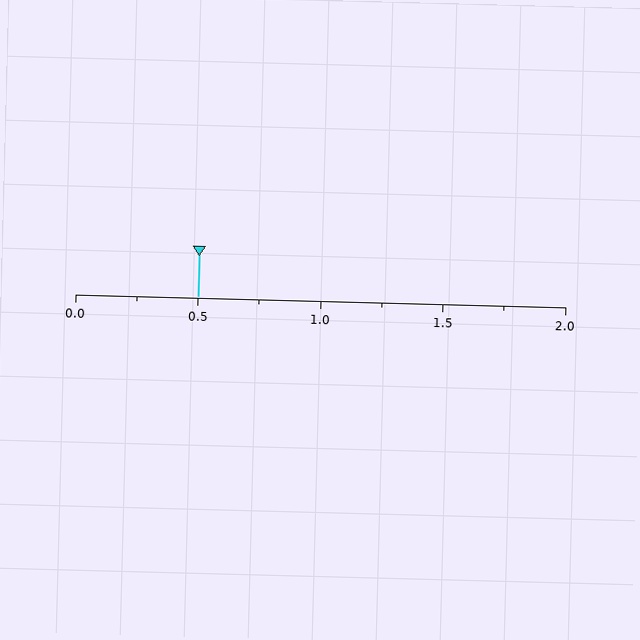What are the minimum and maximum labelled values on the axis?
The axis runs from 0.0 to 2.0.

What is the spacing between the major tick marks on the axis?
The major ticks are spaced 0.5 apart.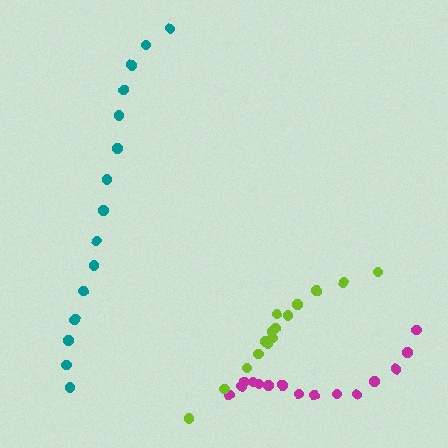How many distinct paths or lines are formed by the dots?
There are 3 distinct paths.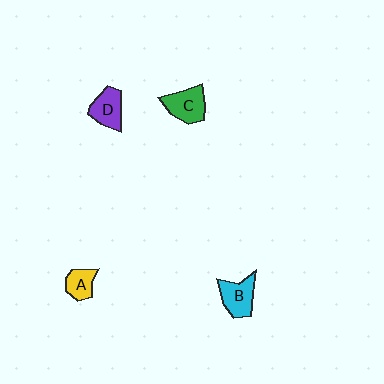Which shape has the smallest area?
Shape A (yellow).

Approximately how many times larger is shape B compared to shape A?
Approximately 1.4 times.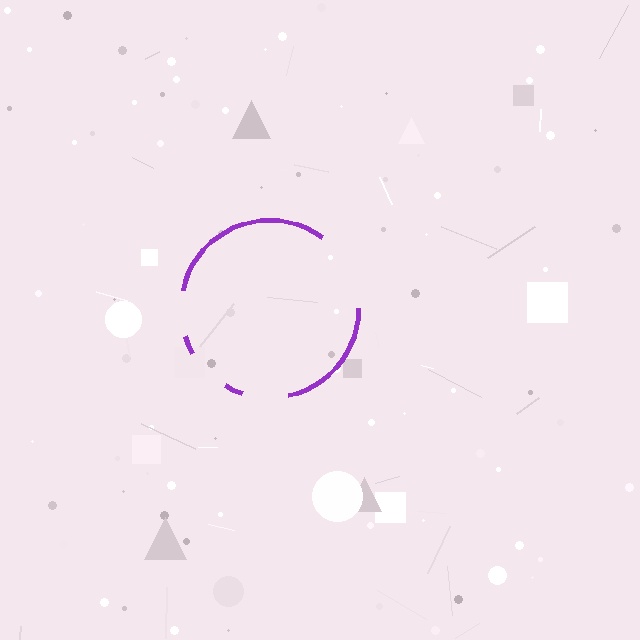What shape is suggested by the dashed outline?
The dashed outline suggests a circle.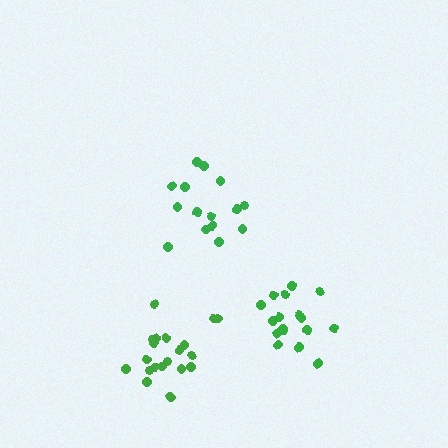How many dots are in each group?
Group 1: 15 dots, Group 2: 20 dots, Group 3: 17 dots (52 total).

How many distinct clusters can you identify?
There are 3 distinct clusters.